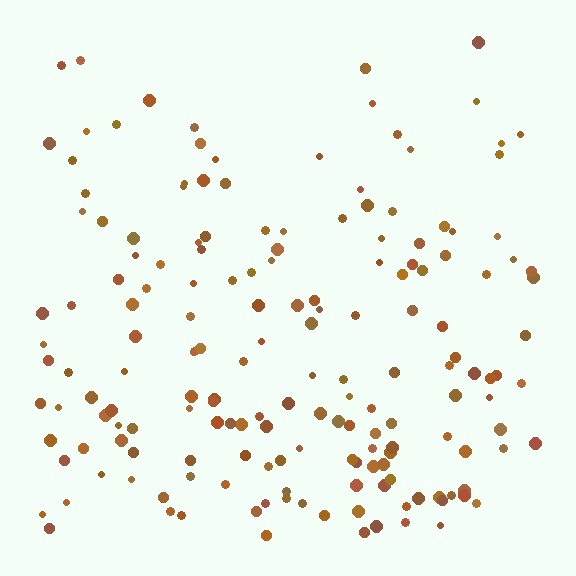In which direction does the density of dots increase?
From top to bottom, with the bottom side densest.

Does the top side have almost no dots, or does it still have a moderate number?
Still a moderate number, just noticeably fewer than the bottom.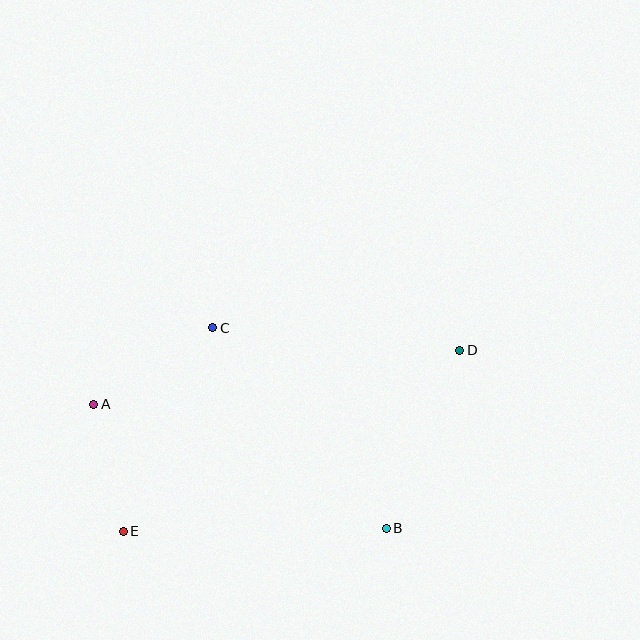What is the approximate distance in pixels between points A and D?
The distance between A and D is approximately 370 pixels.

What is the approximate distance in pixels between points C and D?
The distance between C and D is approximately 248 pixels.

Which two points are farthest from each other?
Points D and E are farthest from each other.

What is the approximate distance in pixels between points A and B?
The distance between A and B is approximately 318 pixels.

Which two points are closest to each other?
Points A and E are closest to each other.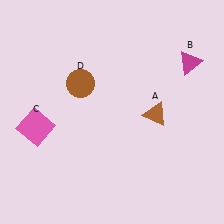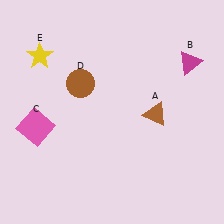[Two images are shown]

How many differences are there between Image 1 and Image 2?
There is 1 difference between the two images.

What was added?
A yellow star (E) was added in Image 2.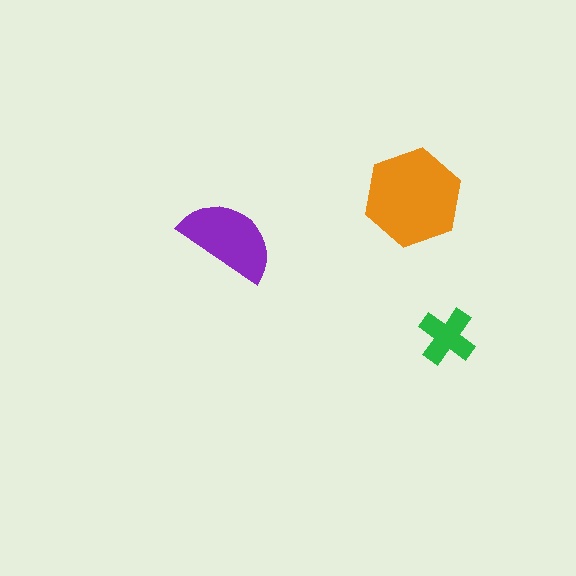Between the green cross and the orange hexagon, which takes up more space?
The orange hexagon.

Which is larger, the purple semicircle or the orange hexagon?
The orange hexagon.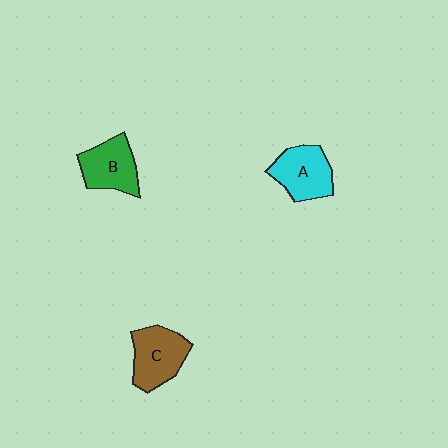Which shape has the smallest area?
Shape B (green).